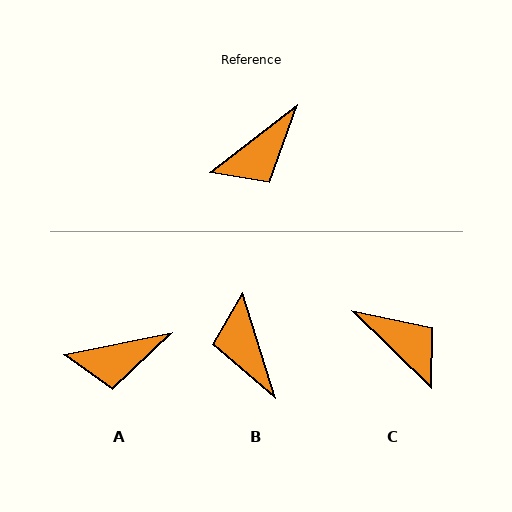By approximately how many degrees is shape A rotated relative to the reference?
Approximately 26 degrees clockwise.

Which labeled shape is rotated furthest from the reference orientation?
B, about 110 degrees away.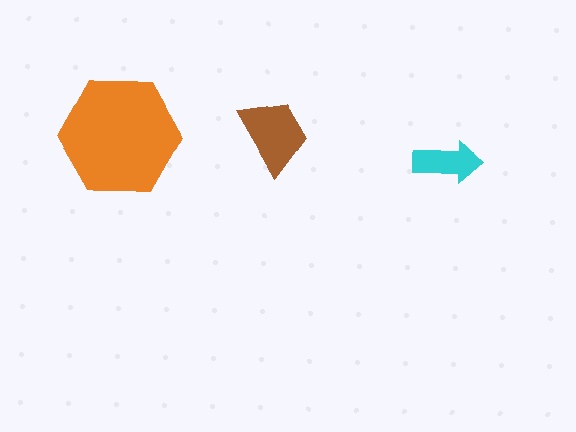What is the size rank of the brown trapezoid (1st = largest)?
2nd.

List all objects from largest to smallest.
The orange hexagon, the brown trapezoid, the cyan arrow.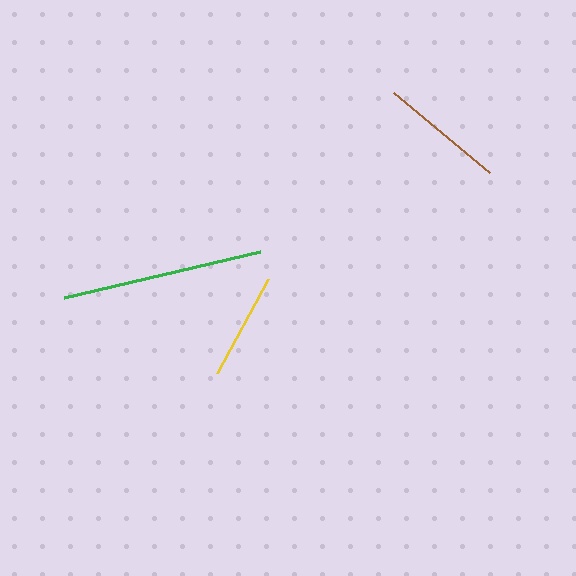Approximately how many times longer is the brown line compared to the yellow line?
The brown line is approximately 1.2 times the length of the yellow line.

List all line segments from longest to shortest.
From longest to shortest: green, brown, yellow.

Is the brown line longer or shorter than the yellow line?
The brown line is longer than the yellow line.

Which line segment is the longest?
The green line is the longest at approximately 202 pixels.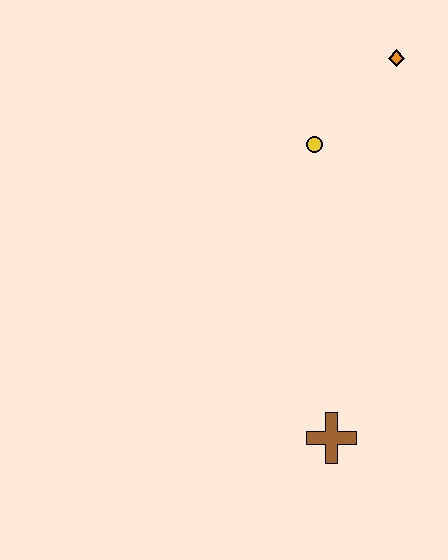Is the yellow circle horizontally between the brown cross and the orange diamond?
No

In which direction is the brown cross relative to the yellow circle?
The brown cross is below the yellow circle.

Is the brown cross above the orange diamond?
No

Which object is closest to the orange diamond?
The yellow circle is closest to the orange diamond.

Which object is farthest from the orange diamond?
The brown cross is farthest from the orange diamond.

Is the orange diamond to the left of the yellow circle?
No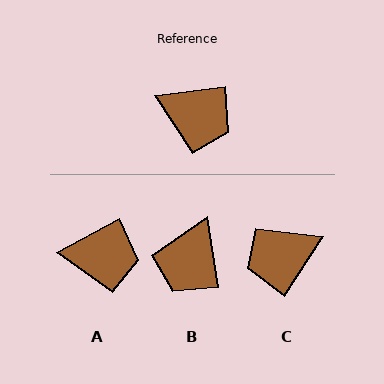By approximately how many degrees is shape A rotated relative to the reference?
Approximately 21 degrees counter-clockwise.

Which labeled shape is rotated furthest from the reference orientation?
C, about 130 degrees away.